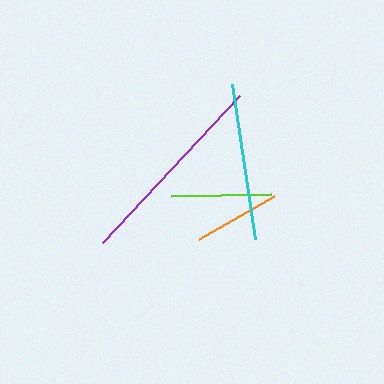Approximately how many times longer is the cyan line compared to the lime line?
The cyan line is approximately 1.6 times the length of the lime line.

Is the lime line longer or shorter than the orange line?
The lime line is longer than the orange line.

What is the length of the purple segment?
The purple segment is approximately 201 pixels long.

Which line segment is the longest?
The purple line is the longest at approximately 201 pixels.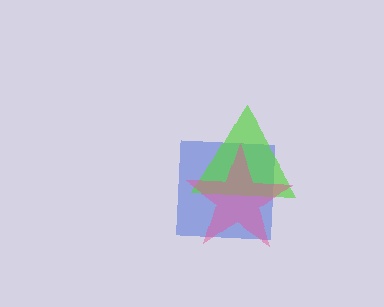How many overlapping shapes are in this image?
There are 3 overlapping shapes in the image.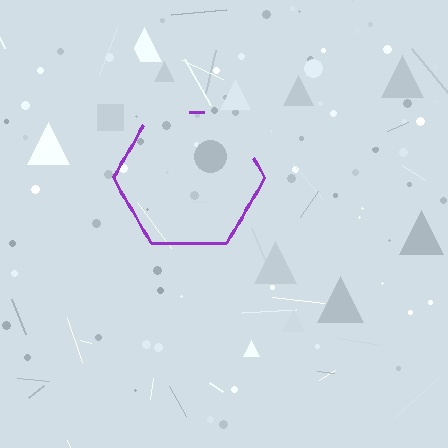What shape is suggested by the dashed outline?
The dashed outline suggests a hexagon.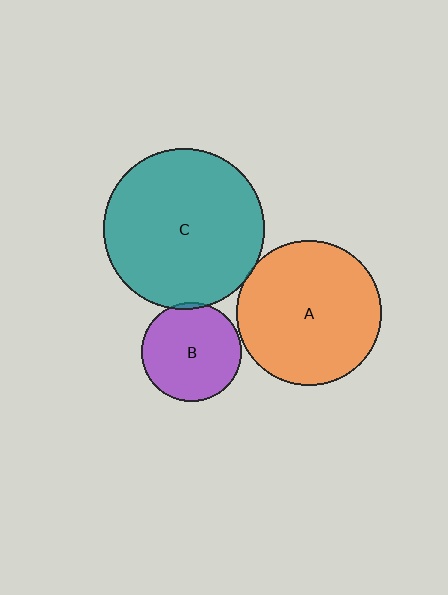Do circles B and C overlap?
Yes.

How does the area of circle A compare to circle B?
Approximately 2.1 times.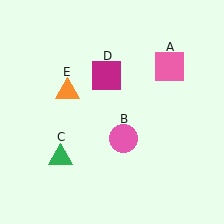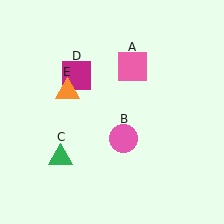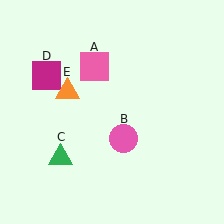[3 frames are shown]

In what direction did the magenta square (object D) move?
The magenta square (object D) moved left.